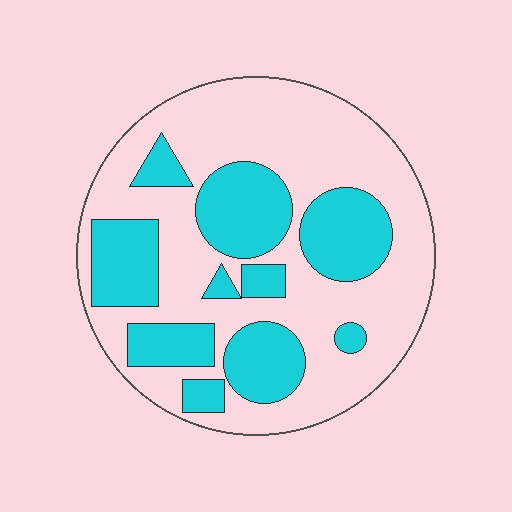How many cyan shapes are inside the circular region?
10.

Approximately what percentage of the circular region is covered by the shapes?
Approximately 35%.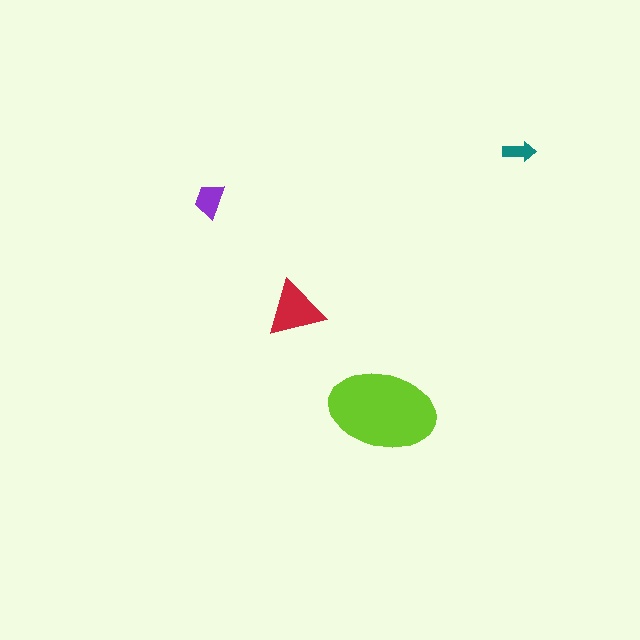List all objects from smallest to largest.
The teal arrow, the purple trapezoid, the red triangle, the lime ellipse.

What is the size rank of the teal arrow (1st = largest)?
4th.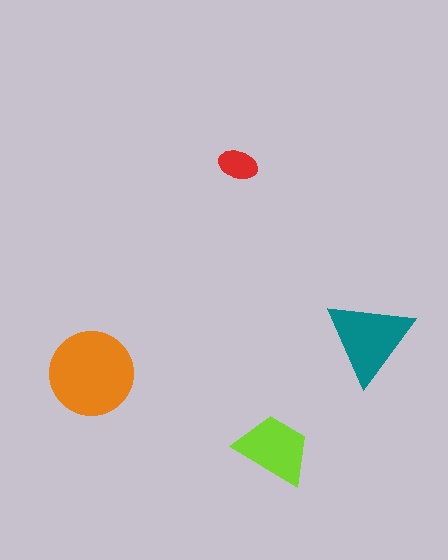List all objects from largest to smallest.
The orange circle, the teal triangle, the lime trapezoid, the red ellipse.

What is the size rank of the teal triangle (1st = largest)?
2nd.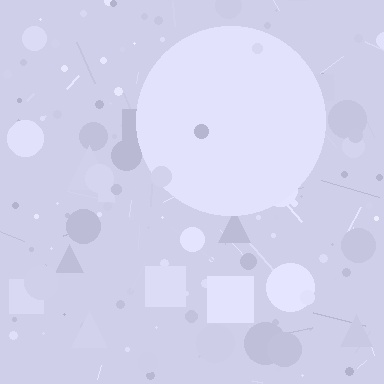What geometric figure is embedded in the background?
A circle is embedded in the background.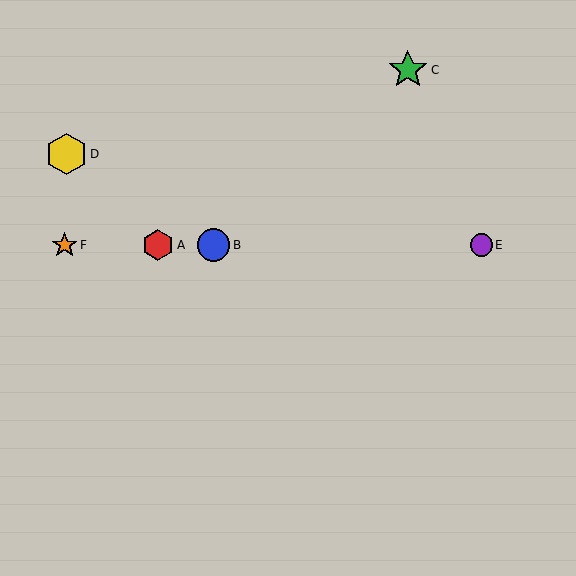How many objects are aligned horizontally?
4 objects (A, B, E, F) are aligned horizontally.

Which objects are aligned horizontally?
Objects A, B, E, F are aligned horizontally.